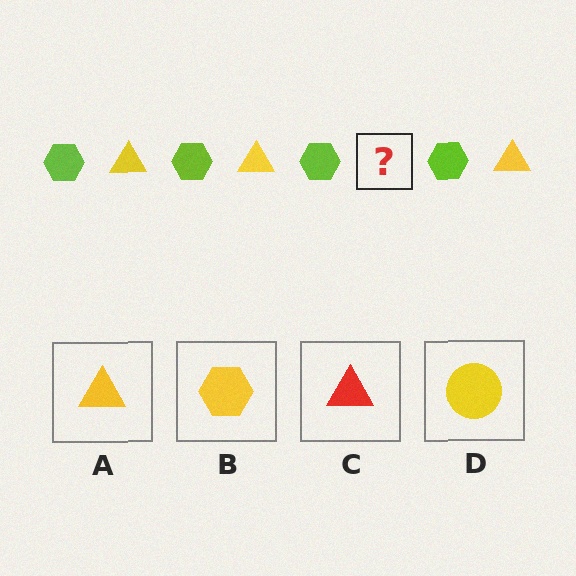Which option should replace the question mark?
Option A.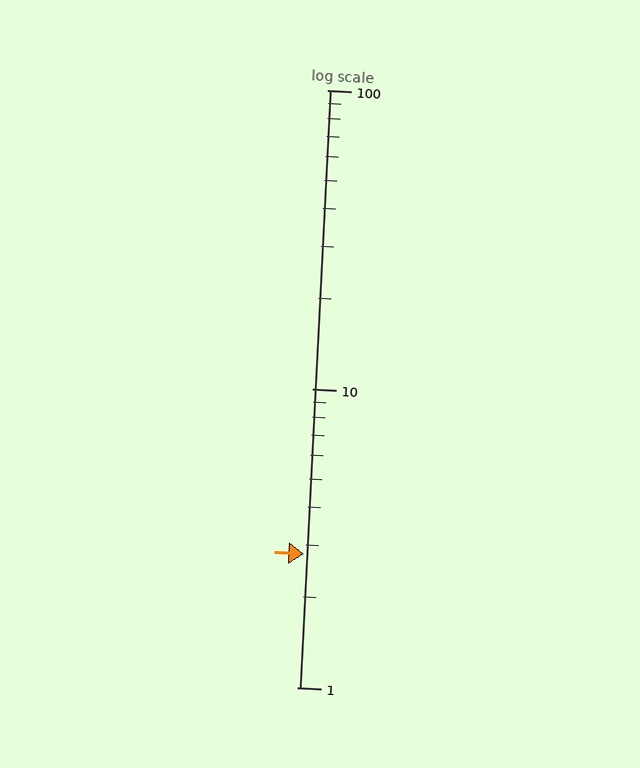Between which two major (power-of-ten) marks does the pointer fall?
The pointer is between 1 and 10.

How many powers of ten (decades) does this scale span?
The scale spans 2 decades, from 1 to 100.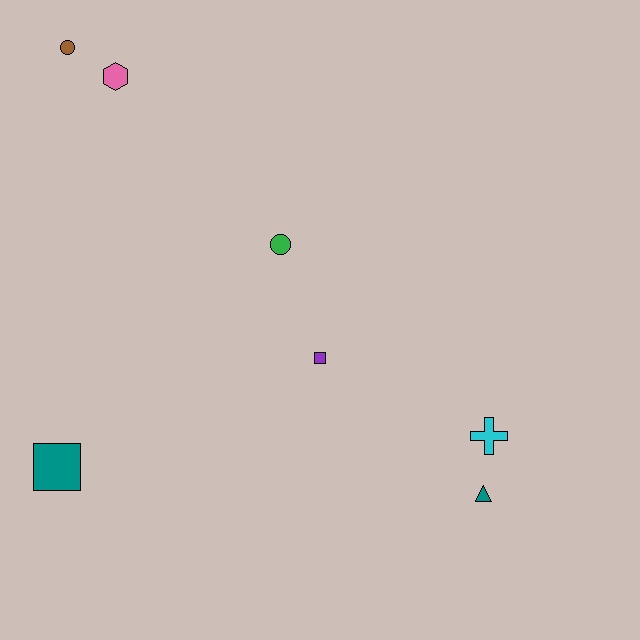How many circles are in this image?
There are 2 circles.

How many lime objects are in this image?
There are no lime objects.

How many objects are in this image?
There are 7 objects.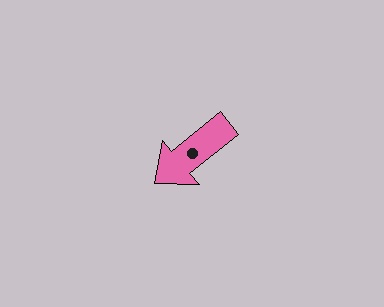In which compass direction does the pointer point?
Southwest.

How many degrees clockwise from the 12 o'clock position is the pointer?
Approximately 231 degrees.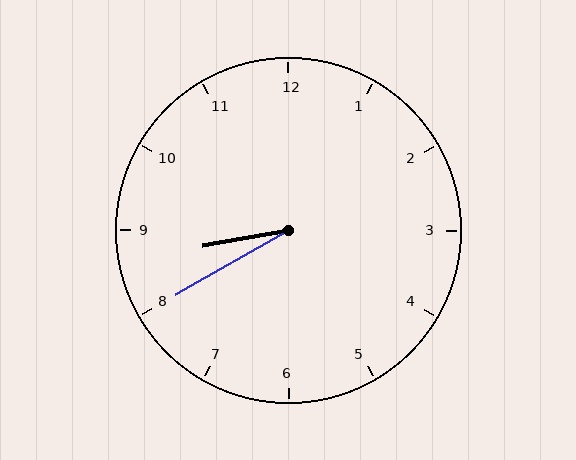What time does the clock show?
8:40.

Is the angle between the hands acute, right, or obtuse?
It is acute.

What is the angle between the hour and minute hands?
Approximately 20 degrees.